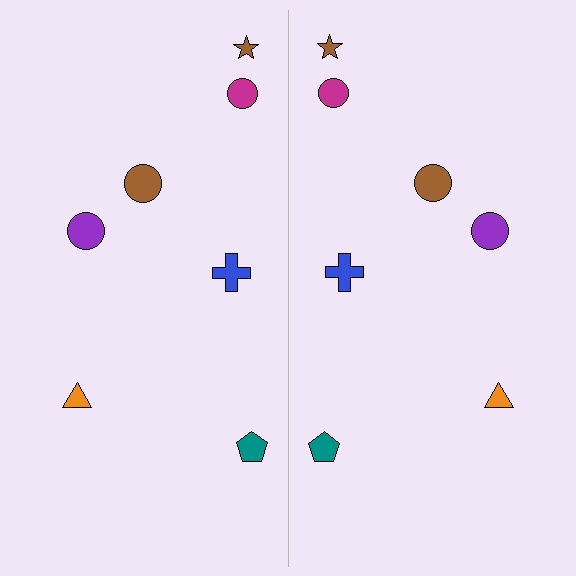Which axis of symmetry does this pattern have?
The pattern has a vertical axis of symmetry running through the center of the image.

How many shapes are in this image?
There are 14 shapes in this image.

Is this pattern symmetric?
Yes, this pattern has bilateral (reflection) symmetry.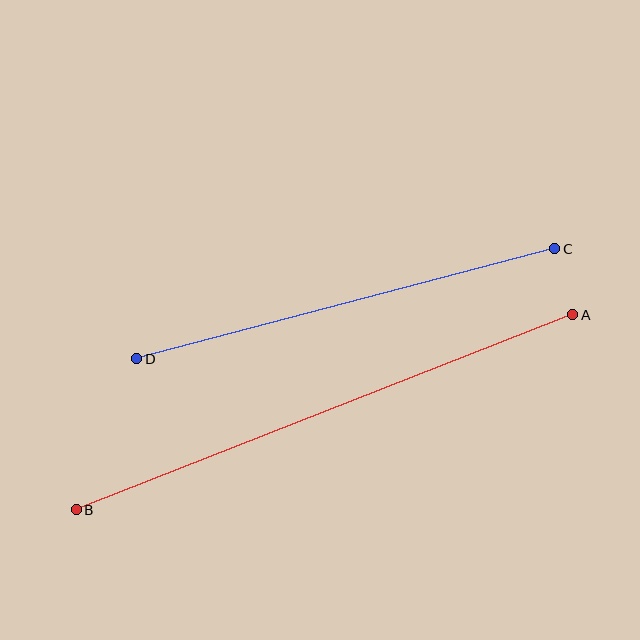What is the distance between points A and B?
The distance is approximately 534 pixels.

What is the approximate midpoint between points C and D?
The midpoint is at approximately (346, 304) pixels.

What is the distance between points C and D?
The distance is approximately 432 pixels.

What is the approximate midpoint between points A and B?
The midpoint is at approximately (325, 412) pixels.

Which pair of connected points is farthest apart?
Points A and B are farthest apart.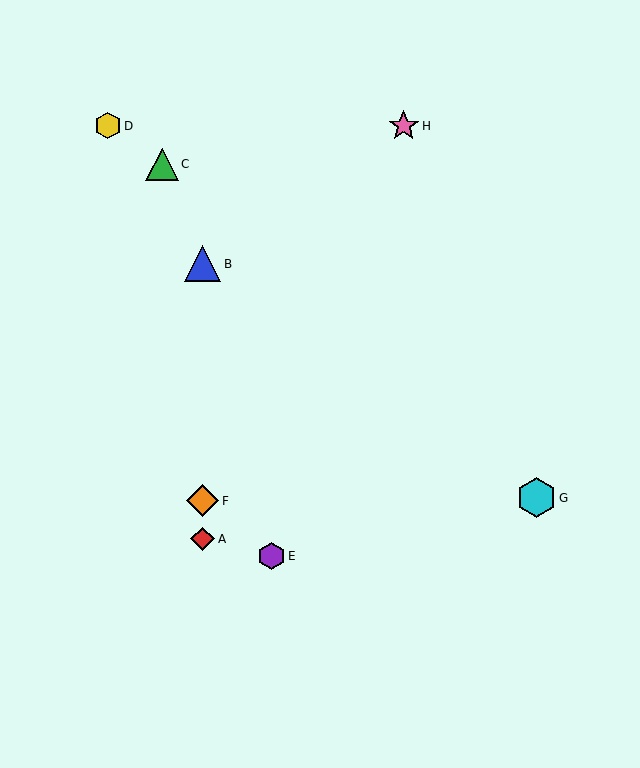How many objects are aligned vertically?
3 objects (A, B, F) are aligned vertically.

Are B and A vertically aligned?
Yes, both are at x≈203.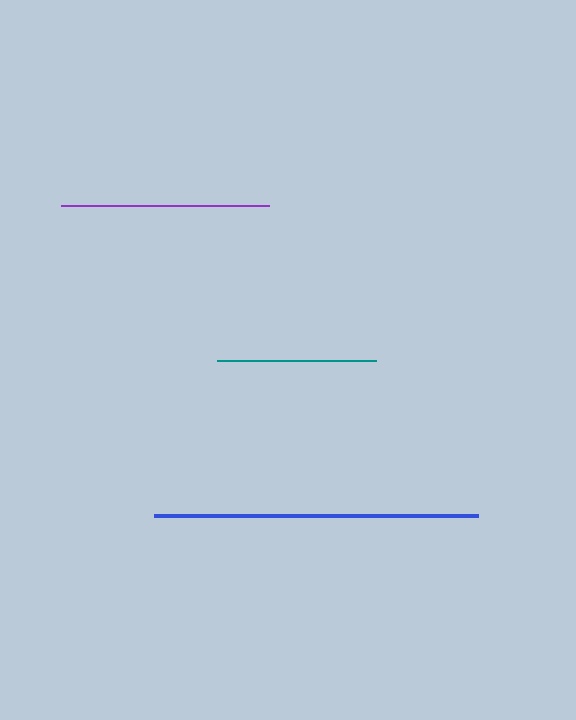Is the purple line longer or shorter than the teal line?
The purple line is longer than the teal line.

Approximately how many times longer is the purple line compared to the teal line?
The purple line is approximately 1.3 times the length of the teal line.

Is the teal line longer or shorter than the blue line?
The blue line is longer than the teal line.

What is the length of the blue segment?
The blue segment is approximately 324 pixels long.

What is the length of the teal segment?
The teal segment is approximately 159 pixels long.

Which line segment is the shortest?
The teal line is the shortest at approximately 159 pixels.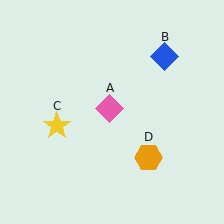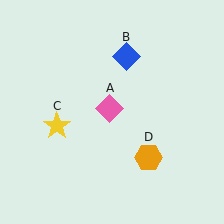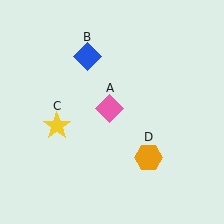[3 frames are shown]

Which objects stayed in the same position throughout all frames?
Pink diamond (object A) and yellow star (object C) and orange hexagon (object D) remained stationary.